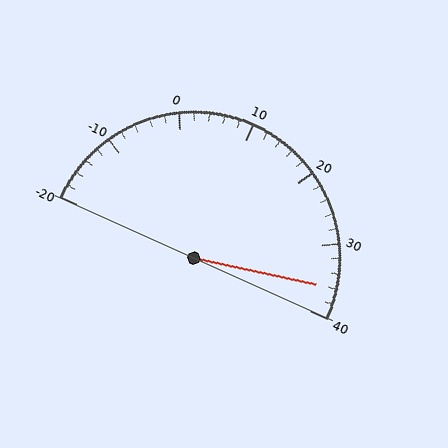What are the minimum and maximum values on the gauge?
The gauge ranges from -20 to 40.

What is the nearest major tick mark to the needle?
The nearest major tick mark is 40.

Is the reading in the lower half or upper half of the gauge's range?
The reading is in the upper half of the range (-20 to 40).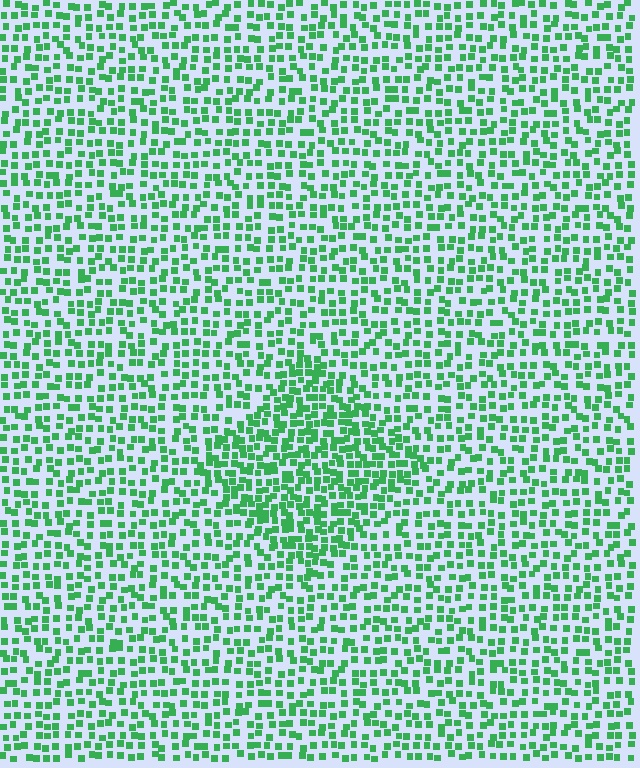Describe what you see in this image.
The image contains small green elements arranged at two different densities. A diamond-shaped region is visible where the elements are more densely packed than the surrounding area.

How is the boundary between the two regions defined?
The boundary is defined by a change in element density (approximately 1.7x ratio). All elements are the same color, size, and shape.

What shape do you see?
I see a diamond.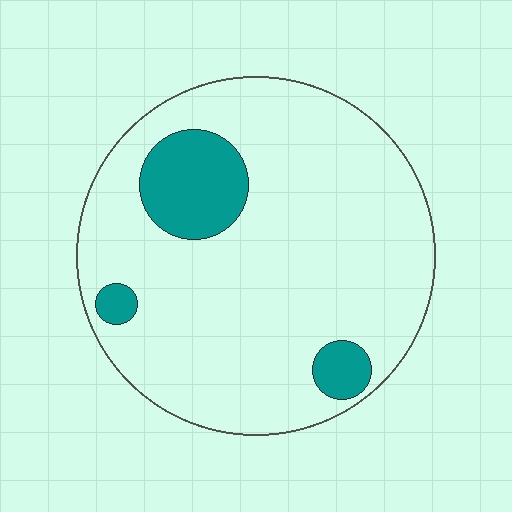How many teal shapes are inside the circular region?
3.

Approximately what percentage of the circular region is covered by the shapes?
Approximately 15%.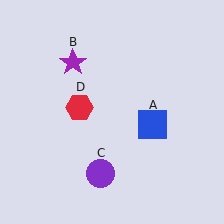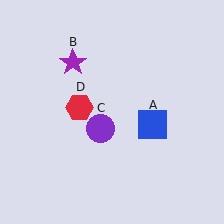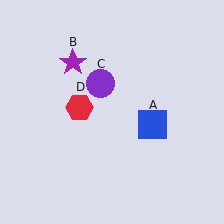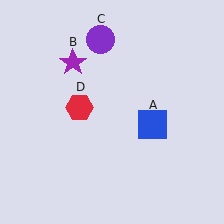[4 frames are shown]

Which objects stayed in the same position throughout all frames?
Blue square (object A) and purple star (object B) and red hexagon (object D) remained stationary.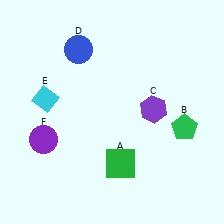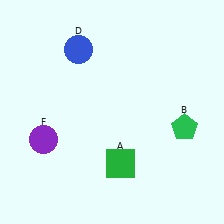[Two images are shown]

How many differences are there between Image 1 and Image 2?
There are 2 differences between the two images.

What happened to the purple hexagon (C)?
The purple hexagon (C) was removed in Image 2. It was in the top-right area of Image 1.